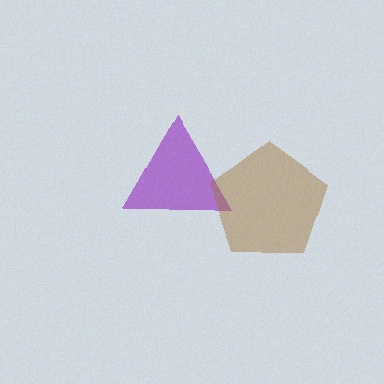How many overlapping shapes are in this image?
There are 2 overlapping shapes in the image.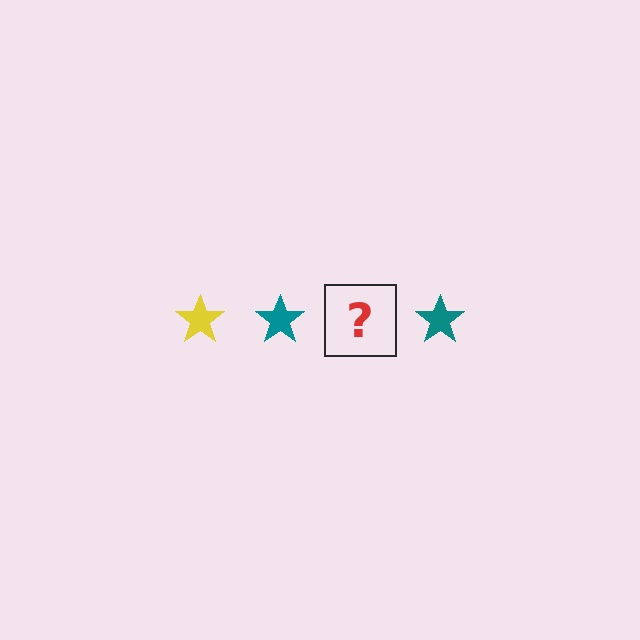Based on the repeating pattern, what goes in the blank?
The blank should be a yellow star.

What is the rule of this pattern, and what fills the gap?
The rule is that the pattern cycles through yellow, teal stars. The gap should be filled with a yellow star.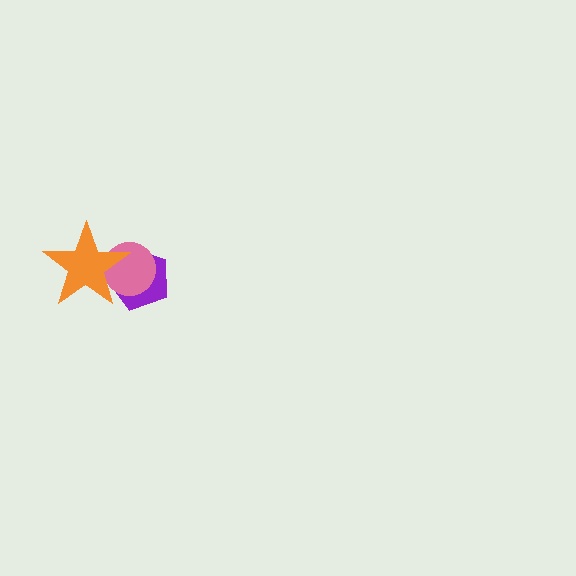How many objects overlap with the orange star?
2 objects overlap with the orange star.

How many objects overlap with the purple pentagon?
2 objects overlap with the purple pentagon.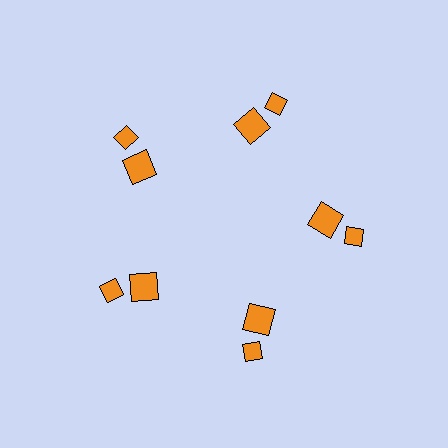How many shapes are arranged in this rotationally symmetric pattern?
There are 10 shapes, arranged in 5 groups of 2.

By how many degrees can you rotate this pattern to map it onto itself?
The pattern maps onto itself every 72 degrees of rotation.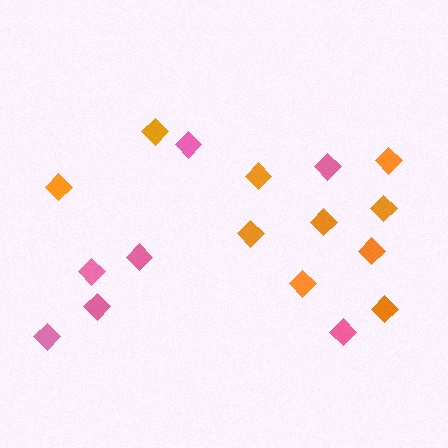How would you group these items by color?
There are 2 groups: one group of orange diamonds (10) and one group of pink diamonds (7).